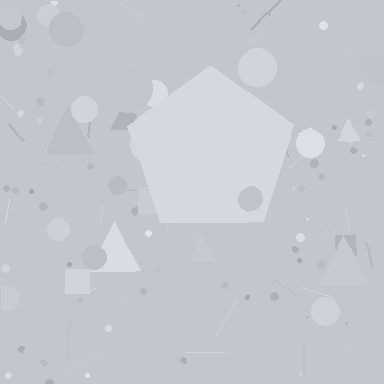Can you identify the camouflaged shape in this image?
The camouflaged shape is a pentagon.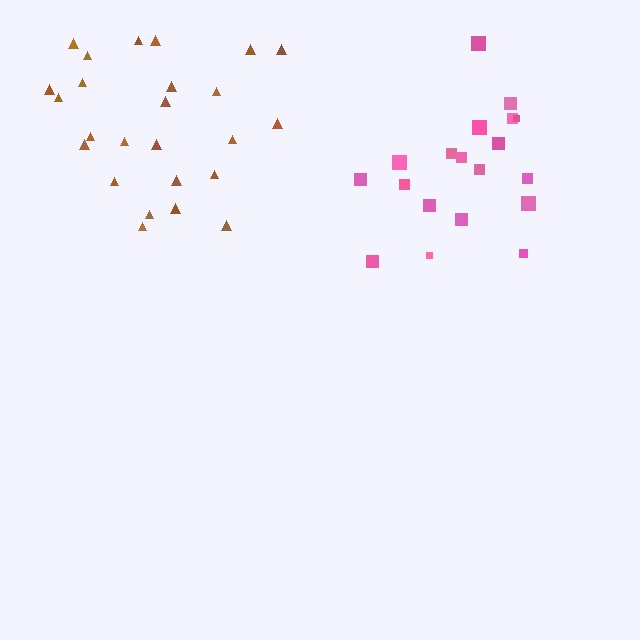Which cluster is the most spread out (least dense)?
Pink.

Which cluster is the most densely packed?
Brown.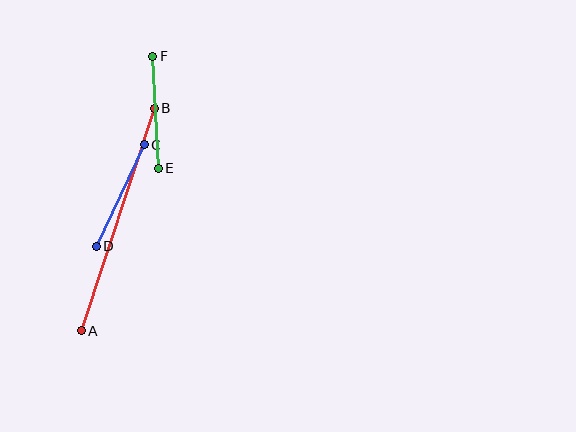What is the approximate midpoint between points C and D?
The midpoint is at approximately (120, 195) pixels.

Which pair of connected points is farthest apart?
Points A and B are farthest apart.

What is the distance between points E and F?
The distance is approximately 112 pixels.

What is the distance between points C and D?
The distance is approximately 112 pixels.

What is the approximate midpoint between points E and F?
The midpoint is at approximately (155, 112) pixels.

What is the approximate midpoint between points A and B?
The midpoint is at approximately (118, 219) pixels.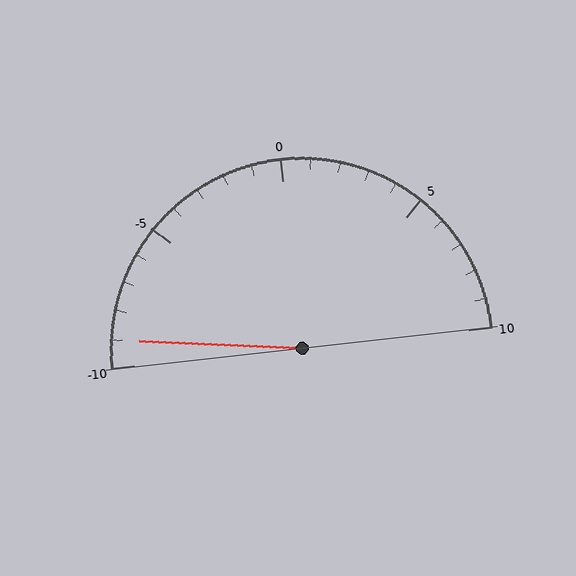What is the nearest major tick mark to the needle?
The nearest major tick mark is -10.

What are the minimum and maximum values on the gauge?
The gauge ranges from -10 to 10.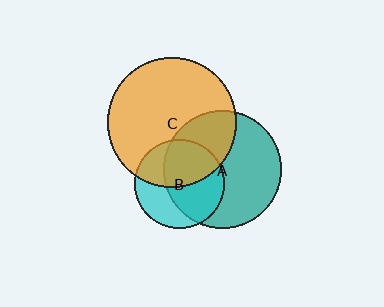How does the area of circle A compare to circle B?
Approximately 1.7 times.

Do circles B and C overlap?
Yes.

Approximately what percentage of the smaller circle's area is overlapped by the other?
Approximately 45%.